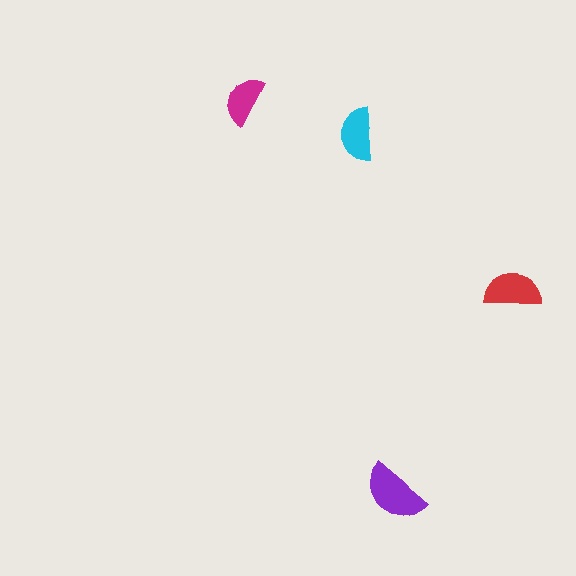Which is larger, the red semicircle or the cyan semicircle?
The red one.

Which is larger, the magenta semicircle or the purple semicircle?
The purple one.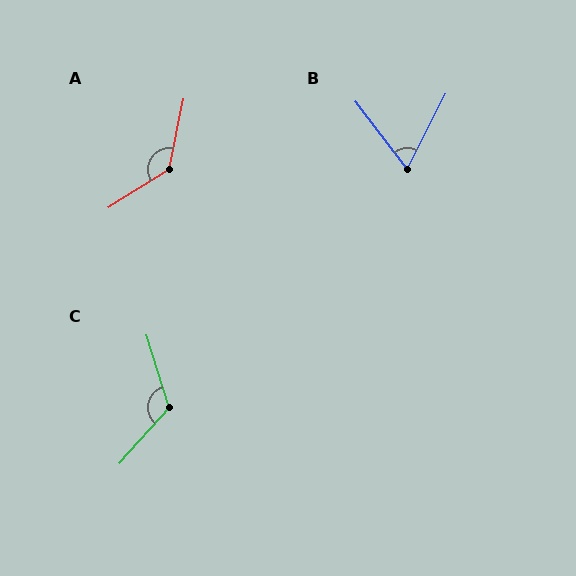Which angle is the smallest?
B, at approximately 65 degrees.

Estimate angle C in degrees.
Approximately 121 degrees.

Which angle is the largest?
A, at approximately 134 degrees.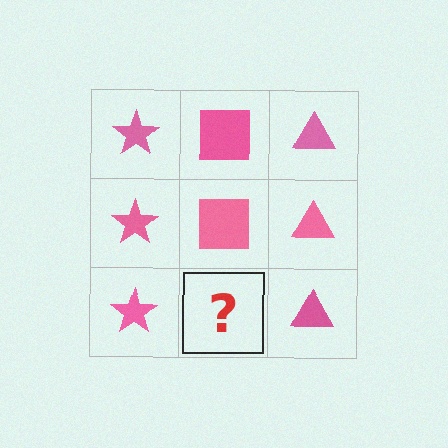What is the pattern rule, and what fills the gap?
The rule is that each column has a consistent shape. The gap should be filled with a pink square.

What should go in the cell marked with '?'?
The missing cell should contain a pink square.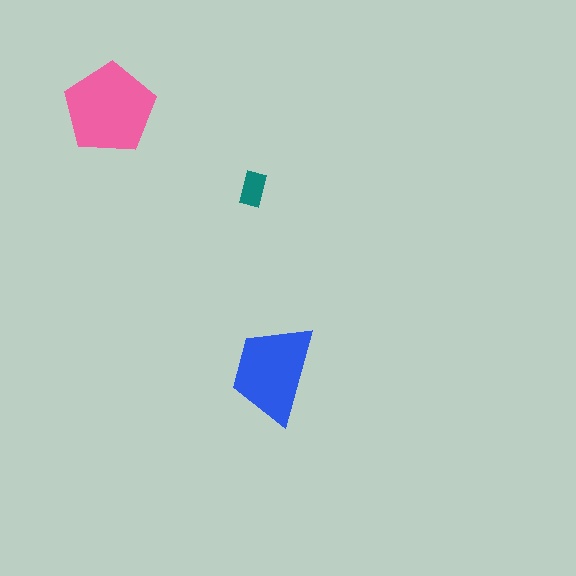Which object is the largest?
The pink pentagon.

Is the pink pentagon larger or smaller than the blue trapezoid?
Larger.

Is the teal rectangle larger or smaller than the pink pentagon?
Smaller.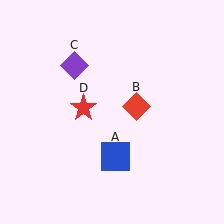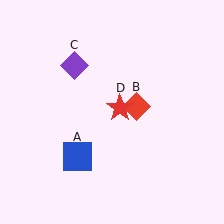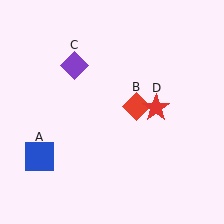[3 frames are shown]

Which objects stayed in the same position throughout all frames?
Red diamond (object B) and purple diamond (object C) remained stationary.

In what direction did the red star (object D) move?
The red star (object D) moved right.